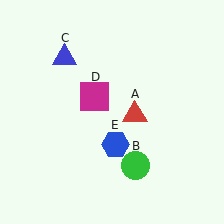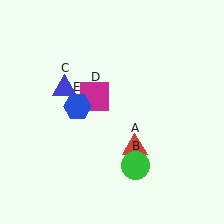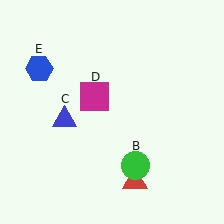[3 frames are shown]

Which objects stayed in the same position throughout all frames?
Green circle (object B) and magenta square (object D) remained stationary.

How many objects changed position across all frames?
3 objects changed position: red triangle (object A), blue triangle (object C), blue hexagon (object E).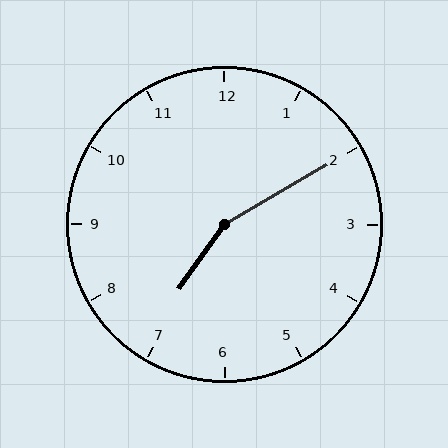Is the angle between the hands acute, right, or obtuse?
It is obtuse.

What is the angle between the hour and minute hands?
Approximately 155 degrees.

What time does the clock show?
7:10.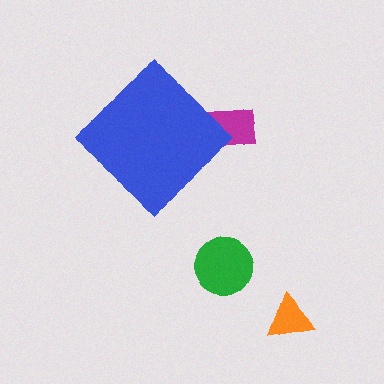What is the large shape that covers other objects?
A blue diamond.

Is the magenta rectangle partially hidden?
Yes, the magenta rectangle is partially hidden behind the blue diamond.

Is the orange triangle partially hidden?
No, the orange triangle is fully visible.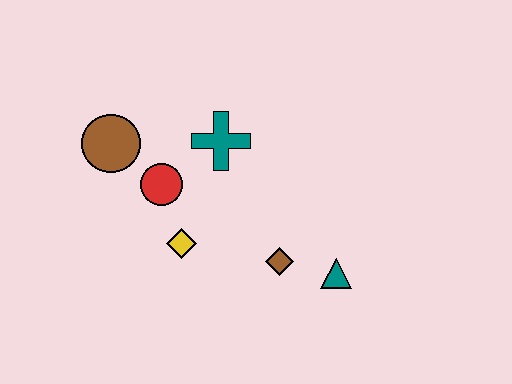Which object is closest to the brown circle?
The red circle is closest to the brown circle.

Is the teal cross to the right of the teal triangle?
No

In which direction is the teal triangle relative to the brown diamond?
The teal triangle is to the right of the brown diamond.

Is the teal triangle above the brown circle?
No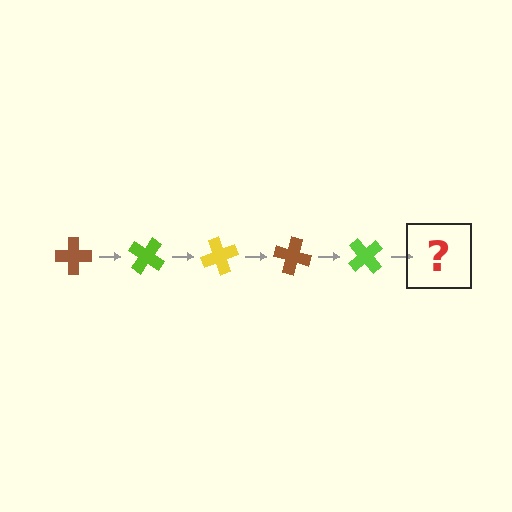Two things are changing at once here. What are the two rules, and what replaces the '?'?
The two rules are that it rotates 35 degrees each step and the color cycles through brown, lime, and yellow. The '?' should be a yellow cross, rotated 175 degrees from the start.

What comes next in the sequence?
The next element should be a yellow cross, rotated 175 degrees from the start.